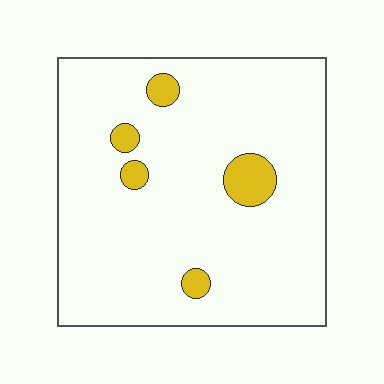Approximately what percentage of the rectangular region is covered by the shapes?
Approximately 5%.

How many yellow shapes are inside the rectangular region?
5.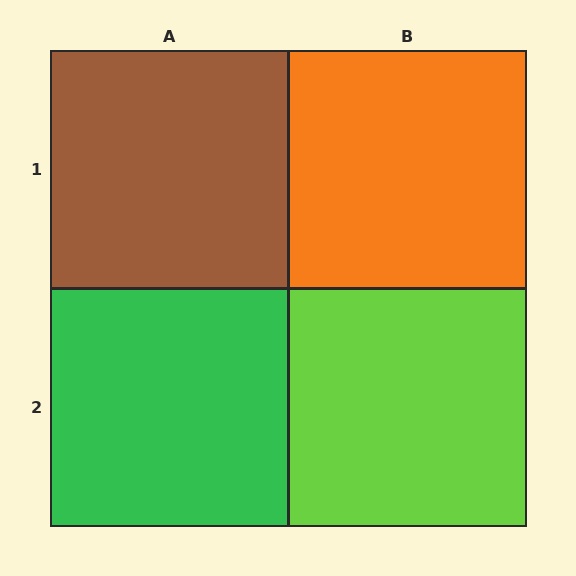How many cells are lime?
1 cell is lime.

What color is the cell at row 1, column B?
Orange.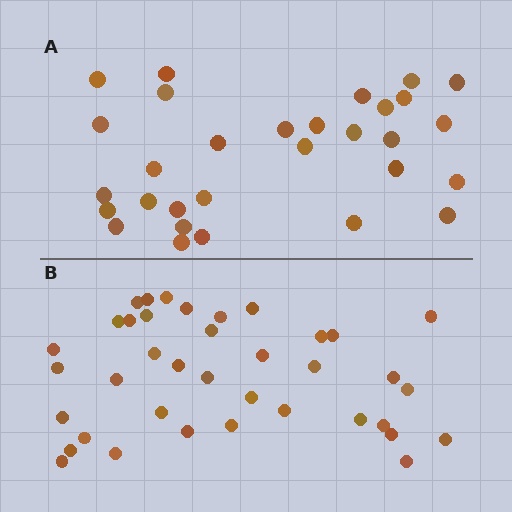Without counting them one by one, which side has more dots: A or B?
Region B (the bottom region) has more dots.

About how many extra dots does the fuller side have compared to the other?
Region B has roughly 8 or so more dots than region A.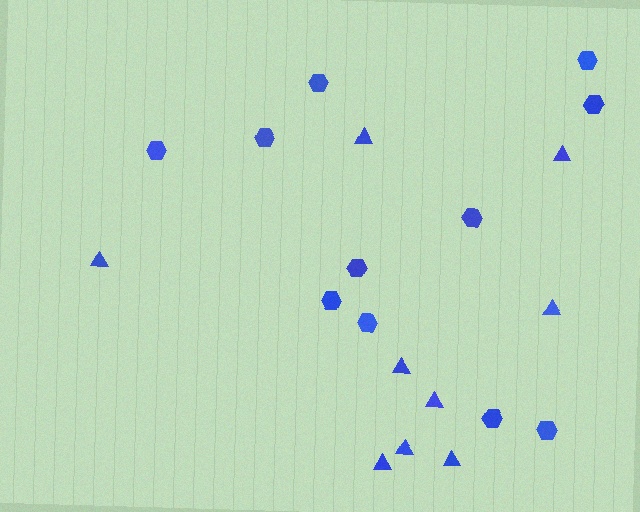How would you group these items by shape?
There are 2 groups: one group of hexagons (11) and one group of triangles (9).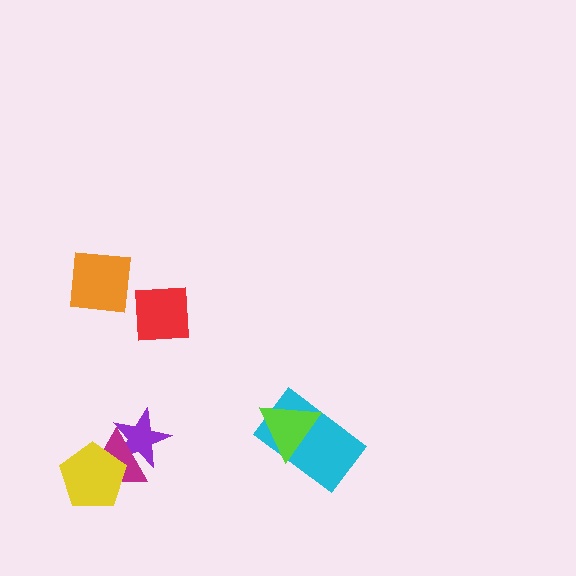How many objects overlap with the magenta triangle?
2 objects overlap with the magenta triangle.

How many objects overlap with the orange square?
0 objects overlap with the orange square.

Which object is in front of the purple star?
The magenta triangle is in front of the purple star.